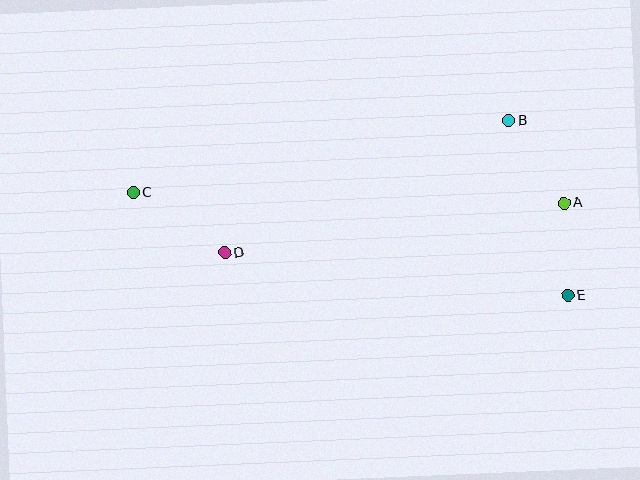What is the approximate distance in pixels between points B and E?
The distance between B and E is approximately 184 pixels.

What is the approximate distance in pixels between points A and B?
The distance between A and B is approximately 98 pixels.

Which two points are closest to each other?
Points A and E are closest to each other.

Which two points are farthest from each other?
Points C and E are farthest from each other.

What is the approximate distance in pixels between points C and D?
The distance between C and D is approximately 110 pixels.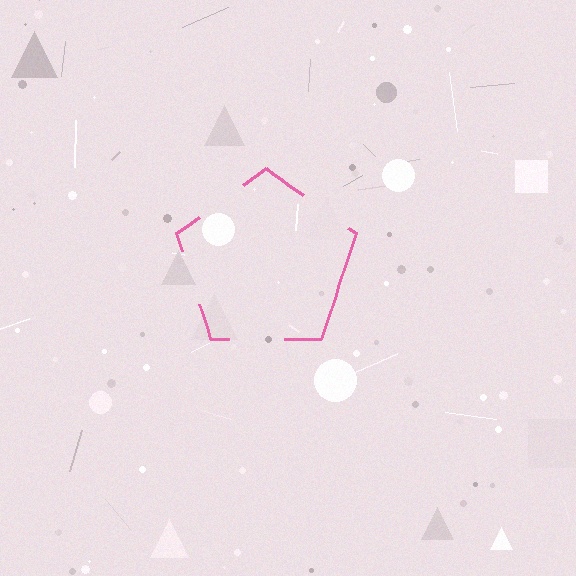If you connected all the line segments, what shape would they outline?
They would outline a pentagon.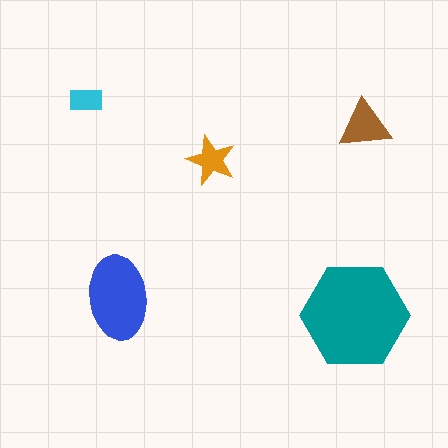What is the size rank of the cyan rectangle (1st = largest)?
5th.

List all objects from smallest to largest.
The cyan rectangle, the orange star, the brown triangle, the blue ellipse, the teal hexagon.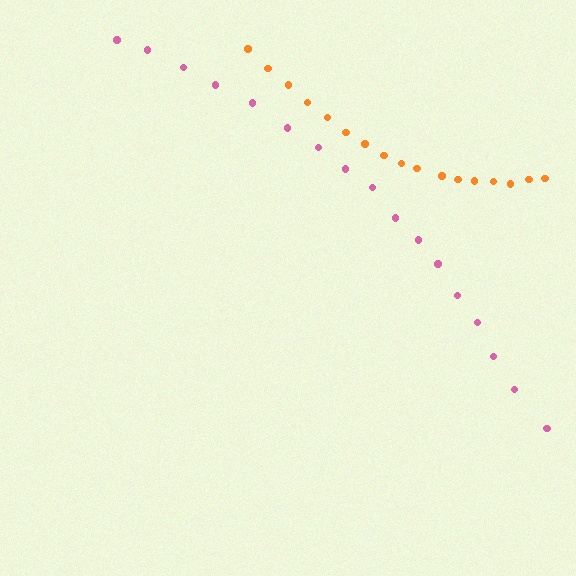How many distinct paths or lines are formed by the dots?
There are 2 distinct paths.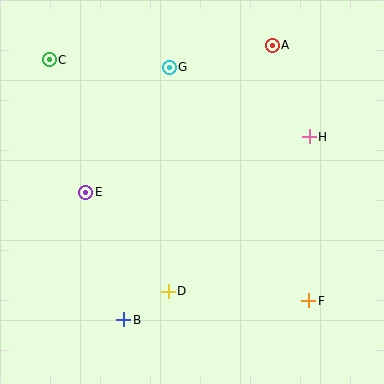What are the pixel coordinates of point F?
Point F is at (309, 301).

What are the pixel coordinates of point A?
Point A is at (272, 45).